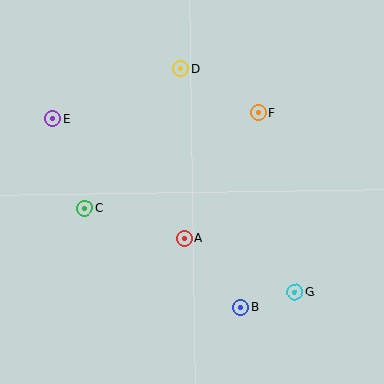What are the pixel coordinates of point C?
Point C is at (85, 208).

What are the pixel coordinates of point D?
Point D is at (181, 69).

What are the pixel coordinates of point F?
Point F is at (258, 113).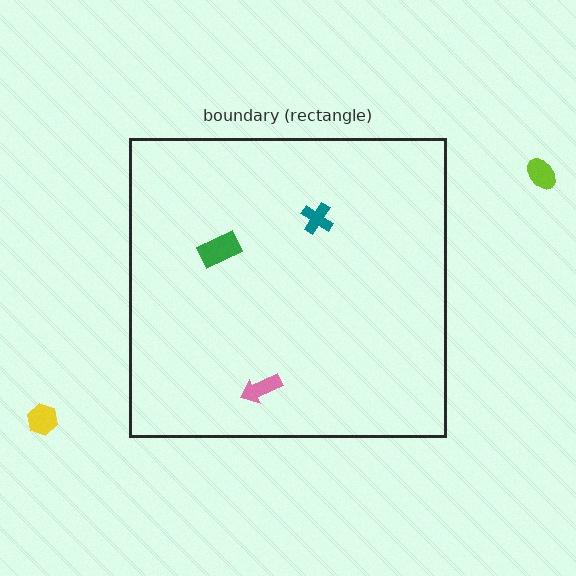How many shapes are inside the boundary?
3 inside, 2 outside.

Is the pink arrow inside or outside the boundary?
Inside.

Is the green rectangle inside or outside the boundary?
Inside.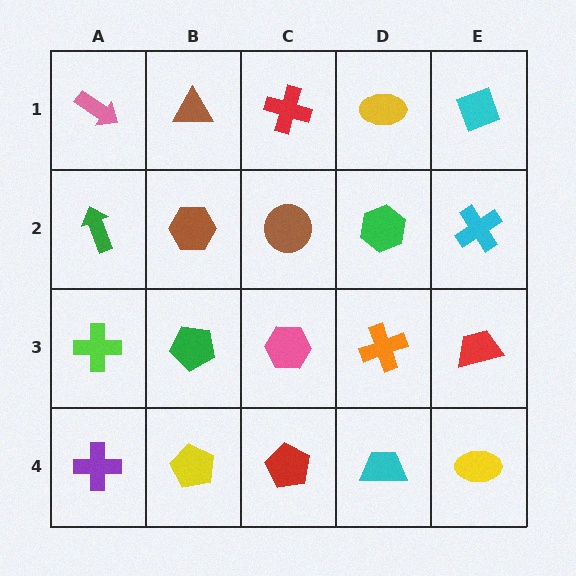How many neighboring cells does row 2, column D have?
4.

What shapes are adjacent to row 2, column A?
A pink arrow (row 1, column A), a lime cross (row 3, column A), a brown hexagon (row 2, column B).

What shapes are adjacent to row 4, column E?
A red trapezoid (row 3, column E), a cyan trapezoid (row 4, column D).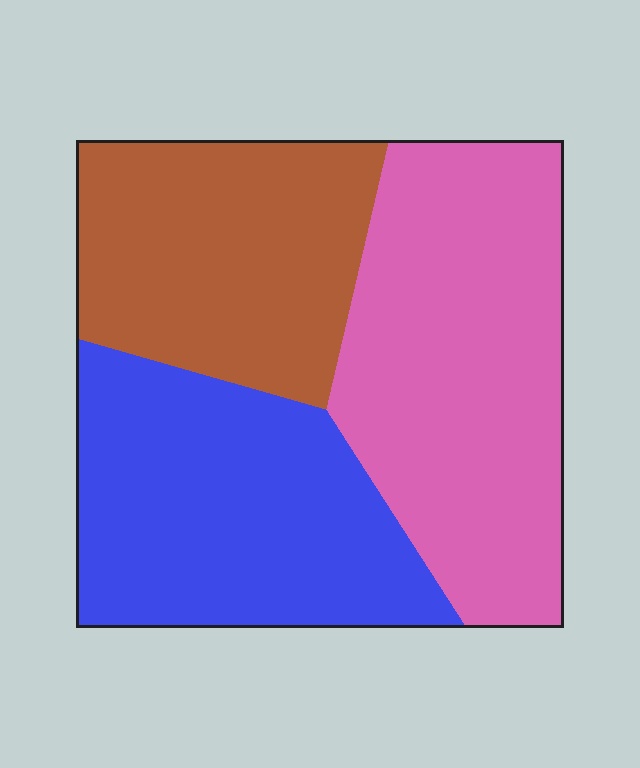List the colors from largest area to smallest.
From largest to smallest: pink, blue, brown.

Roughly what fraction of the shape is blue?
Blue takes up about one third (1/3) of the shape.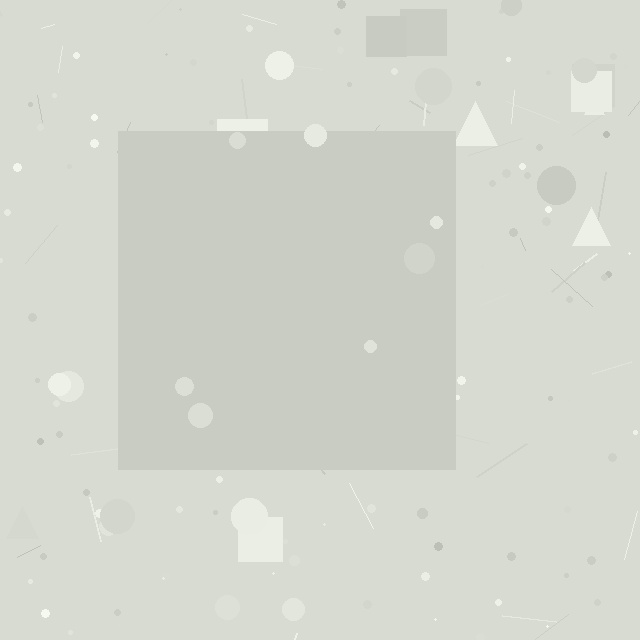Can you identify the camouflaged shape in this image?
The camouflaged shape is a square.